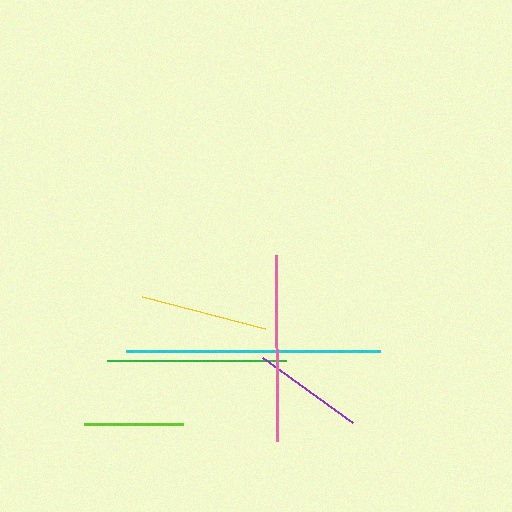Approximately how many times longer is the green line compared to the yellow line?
The green line is approximately 1.4 times the length of the yellow line.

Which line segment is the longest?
The cyan line is the longest at approximately 254 pixels.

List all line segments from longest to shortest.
From longest to shortest: cyan, pink, green, yellow, purple, lime.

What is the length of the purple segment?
The purple segment is approximately 111 pixels long.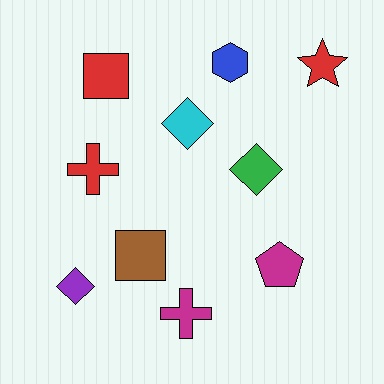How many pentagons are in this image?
There is 1 pentagon.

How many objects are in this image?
There are 10 objects.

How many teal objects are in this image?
There are no teal objects.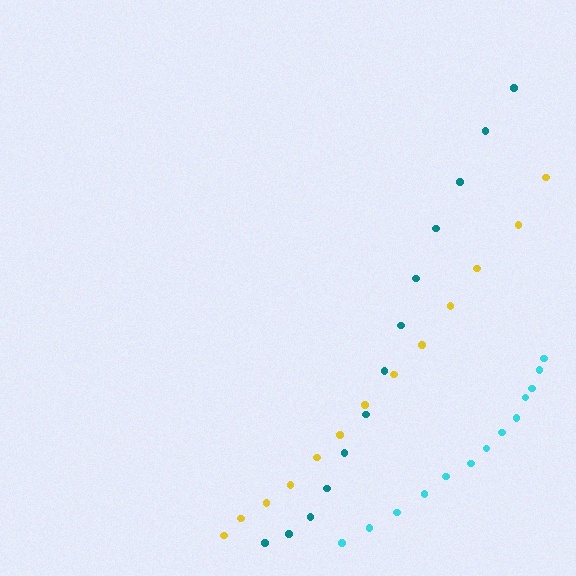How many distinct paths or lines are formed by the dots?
There are 3 distinct paths.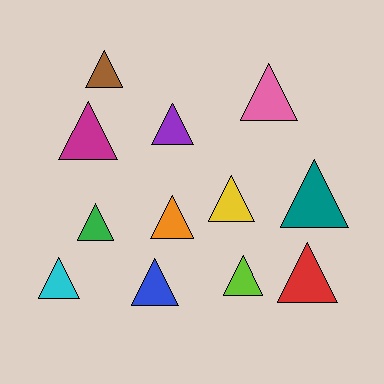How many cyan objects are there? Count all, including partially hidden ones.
There is 1 cyan object.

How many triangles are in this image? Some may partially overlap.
There are 12 triangles.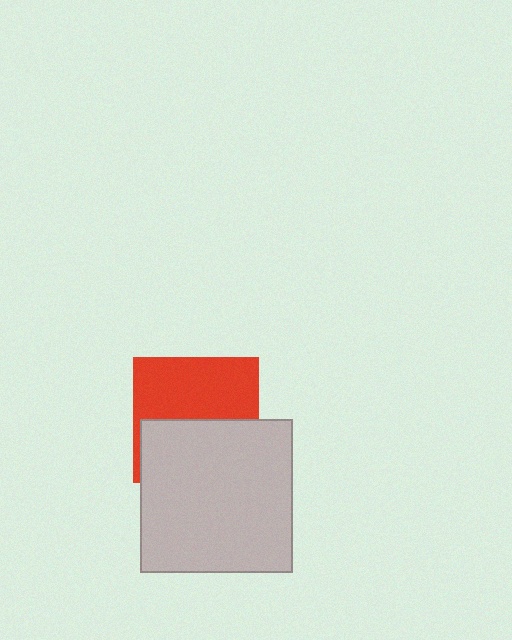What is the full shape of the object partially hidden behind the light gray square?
The partially hidden object is a red square.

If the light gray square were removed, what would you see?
You would see the complete red square.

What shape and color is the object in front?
The object in front is a light gray square.